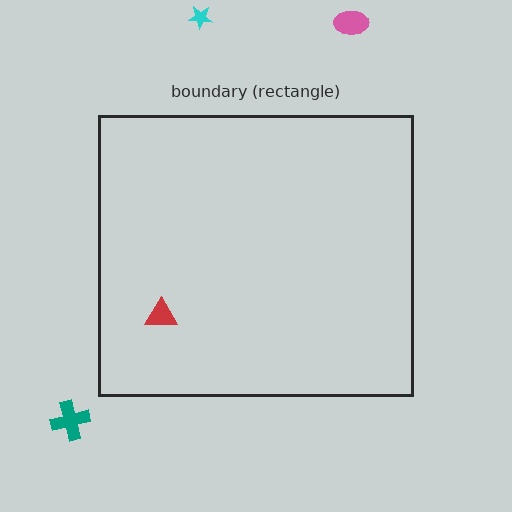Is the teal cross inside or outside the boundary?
Outside.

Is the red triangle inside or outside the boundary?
Inside.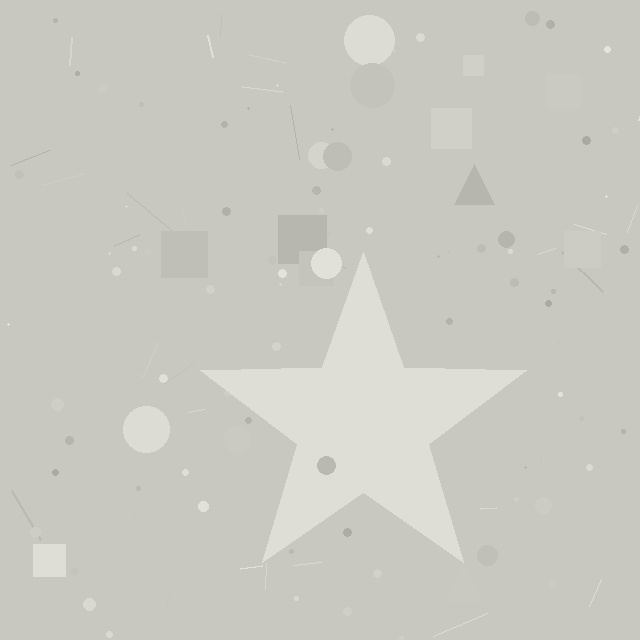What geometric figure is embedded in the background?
A star is embedded in the background.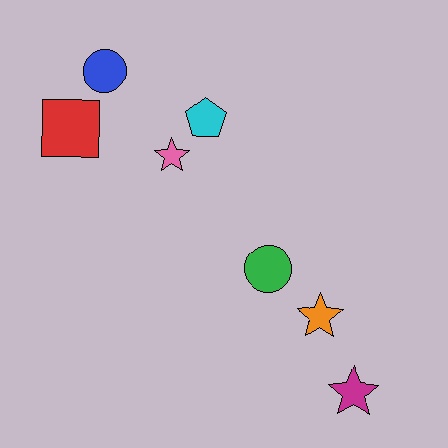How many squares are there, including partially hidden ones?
There is 1 square.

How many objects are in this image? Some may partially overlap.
There are 7 objects.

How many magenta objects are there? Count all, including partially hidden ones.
There is 1 magenta object.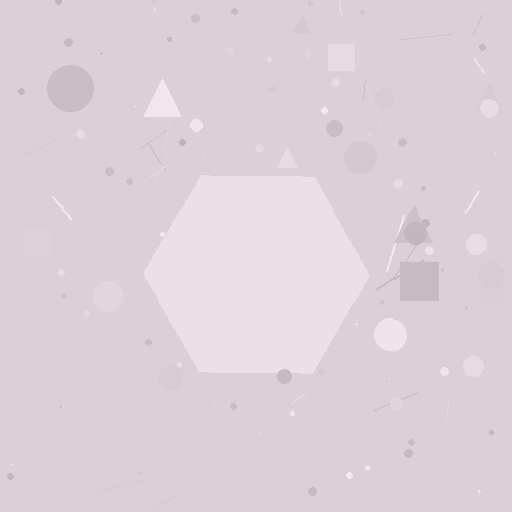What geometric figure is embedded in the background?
A hexagon is embedded in the background.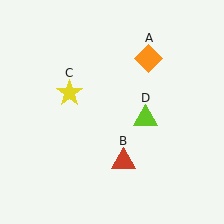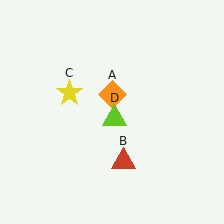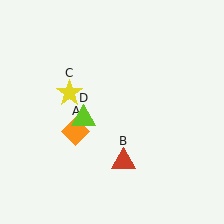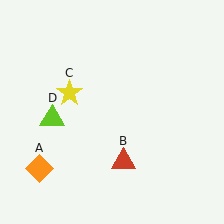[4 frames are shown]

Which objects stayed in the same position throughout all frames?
Red triangle (object B) and yellow star (object C) remained stationary.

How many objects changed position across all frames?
2 objects changed position: orange diamond (object A), lime triangle (object D).